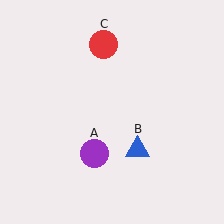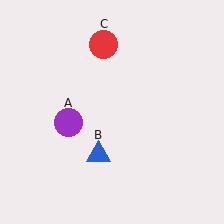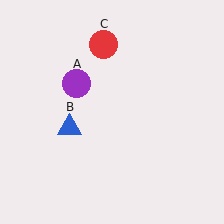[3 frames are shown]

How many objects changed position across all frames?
2 objects changed position: purple circle (object A), blue triangle (object B).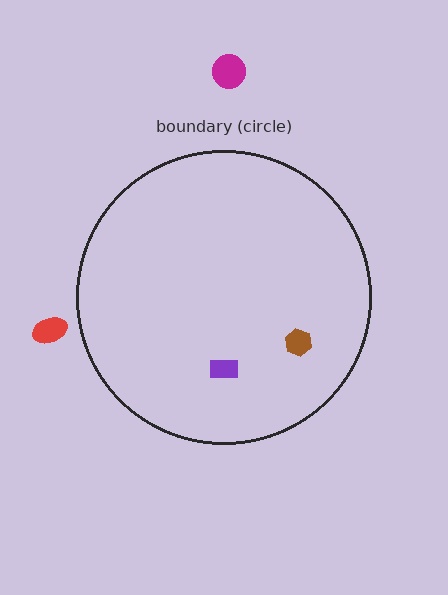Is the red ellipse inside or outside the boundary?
Outside.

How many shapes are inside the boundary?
2 inside, 2 outside.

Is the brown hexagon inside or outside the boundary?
Inside.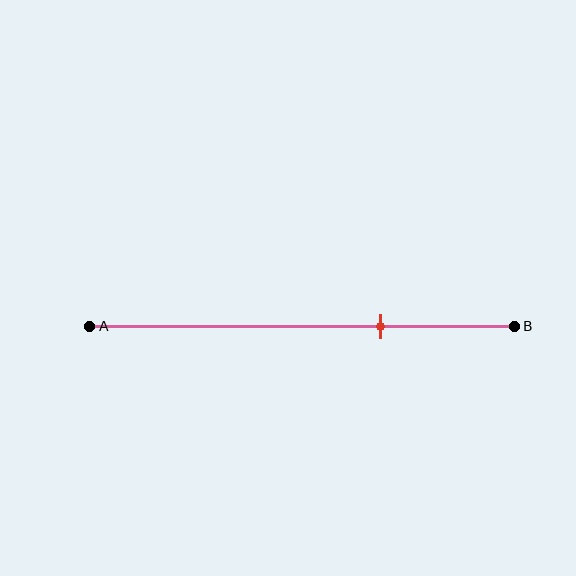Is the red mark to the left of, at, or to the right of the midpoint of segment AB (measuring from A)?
The red mark is to the right of the midpoint of segment AB.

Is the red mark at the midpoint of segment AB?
No, the mark is at about 70% from A, not at the 50% midpoint.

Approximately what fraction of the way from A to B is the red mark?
The red mark is approximately 70% of the way from A to B.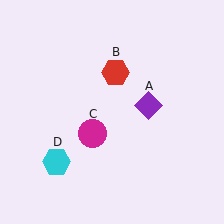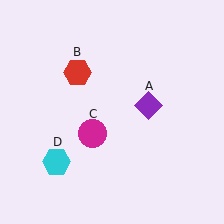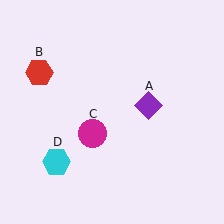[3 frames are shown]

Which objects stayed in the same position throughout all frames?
Purple diamond (object A) and magenta circle (object C) and cyan hexagon (object D) remained stationary.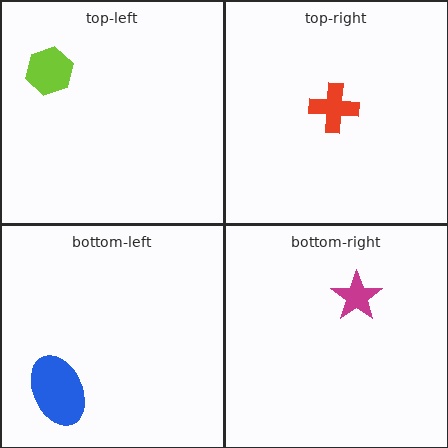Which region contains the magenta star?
The bottom-right region.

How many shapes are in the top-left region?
1.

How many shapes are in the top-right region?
1.